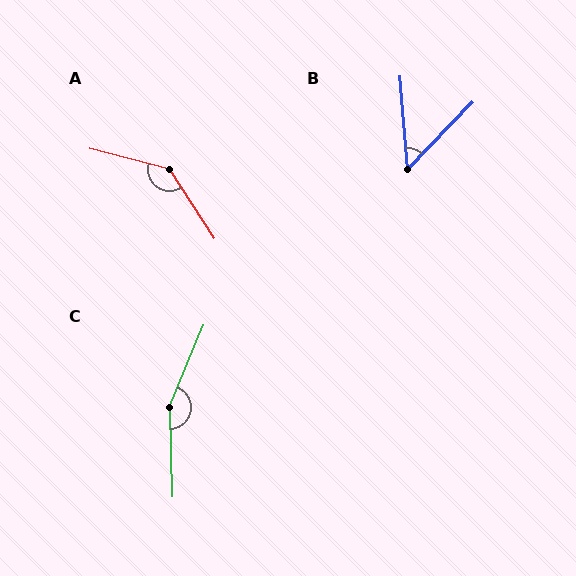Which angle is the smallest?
B, at approximately 49 degrees.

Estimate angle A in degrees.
Approximately 137 degrees.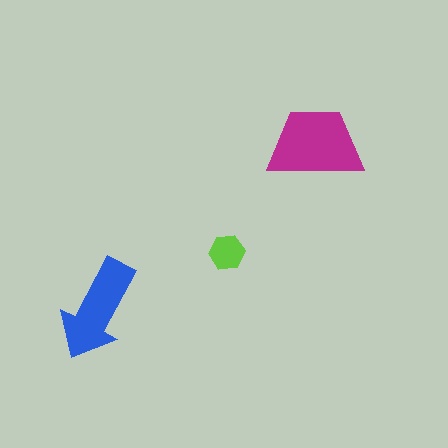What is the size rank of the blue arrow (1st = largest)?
2nd.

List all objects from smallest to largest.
The lime hexagon, the blue arrow, the magenta trapezoid.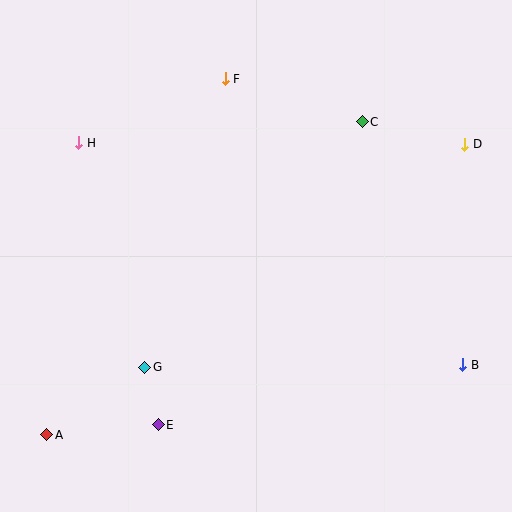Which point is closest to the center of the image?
Point G at (145, 367) is closest to the center.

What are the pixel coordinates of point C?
Point C is at (362, 122).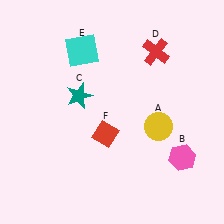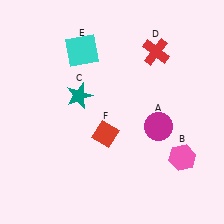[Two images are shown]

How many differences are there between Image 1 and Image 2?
There is 1 difference between the two images.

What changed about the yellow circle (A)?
In Image 1, A is yellow. In Image 2, it changed to magenta.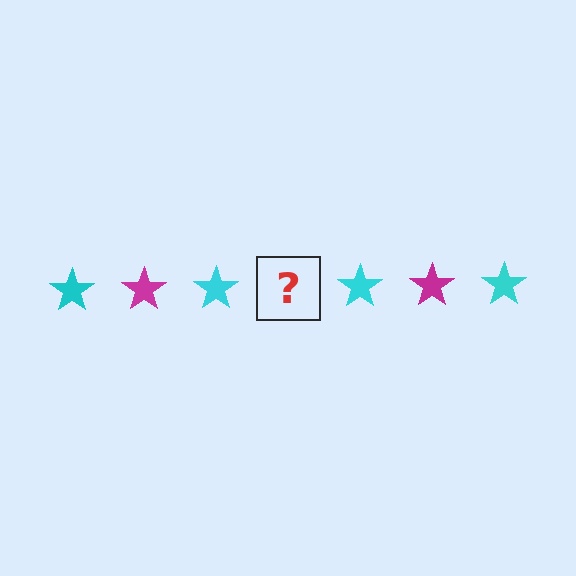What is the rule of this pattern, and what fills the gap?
The rule is that the pattern cycles through cyan, magenta stars. The gap should be filled with a magenta star.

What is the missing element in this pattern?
The missing element is a magenta star.